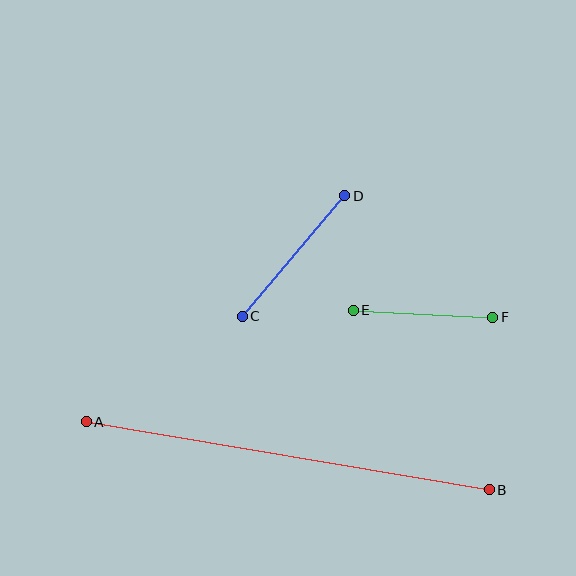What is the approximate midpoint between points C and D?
The midpoint is at approximately (293, 256) pixels.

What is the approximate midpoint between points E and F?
The midpoint is at approximately (423, 314) pixels.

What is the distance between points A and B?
The distance is approximately 409 pixels.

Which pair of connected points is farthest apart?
Points A and B are farthest apart.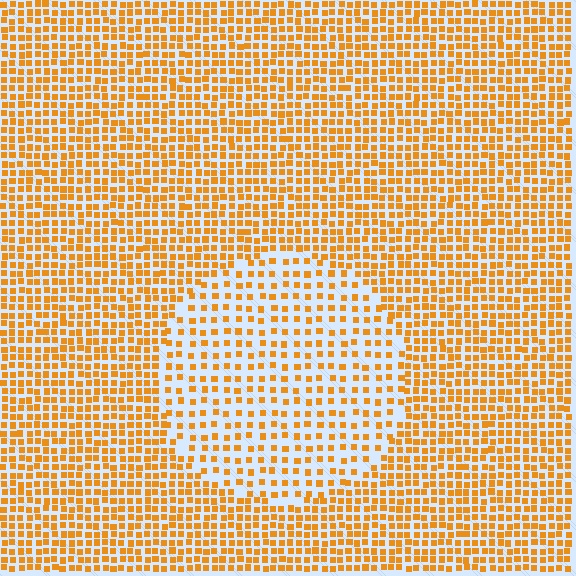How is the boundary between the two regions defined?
The boundary is defined by a change in element density (approximately 1.9x ratio). All elements are the same color, size, and shape.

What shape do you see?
I see a circle.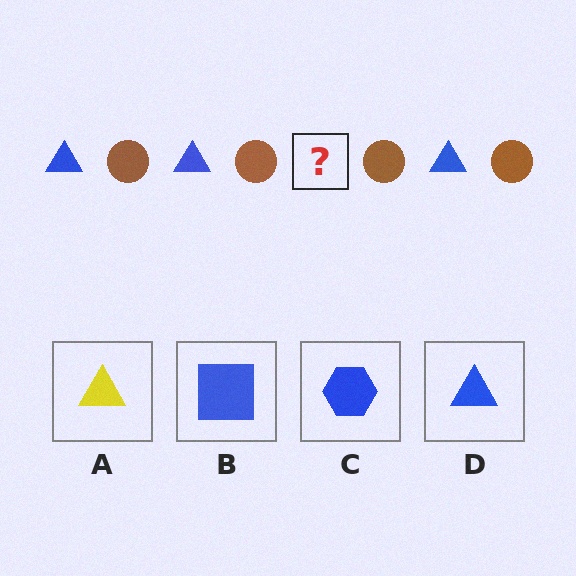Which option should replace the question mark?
Option D.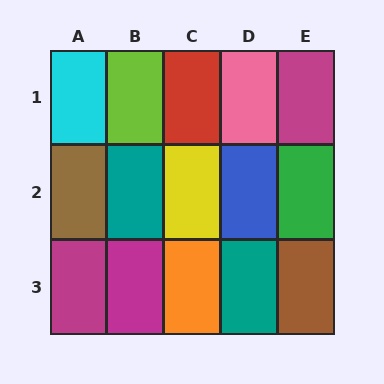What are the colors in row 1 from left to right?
Cyan, lime, red, pink, magenta.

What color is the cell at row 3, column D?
Teal.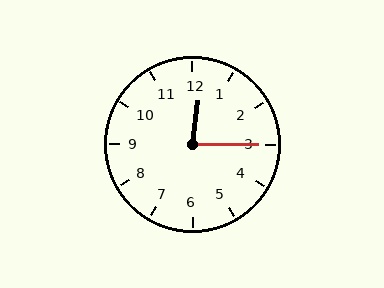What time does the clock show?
12:15.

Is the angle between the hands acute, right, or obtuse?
It is acute.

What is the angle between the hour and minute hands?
Approximately 82 degrees.